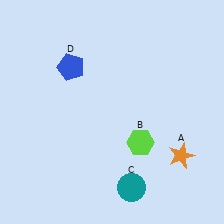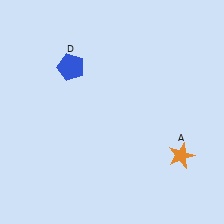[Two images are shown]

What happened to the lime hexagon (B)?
The lime hexagon (B) was removed in Image 2. It was in the bottom-right area of Image 1.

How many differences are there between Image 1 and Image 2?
There are 2 differences between the two images.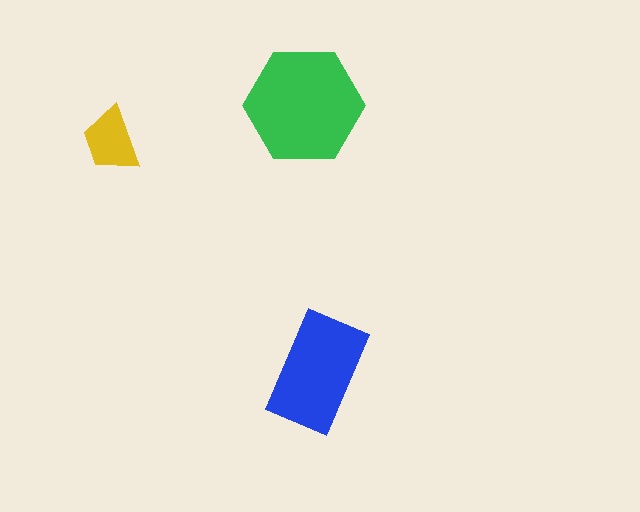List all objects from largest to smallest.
The green hexagon, the blue rectangle, the yellow trapezoid.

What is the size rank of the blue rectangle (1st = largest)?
2nd.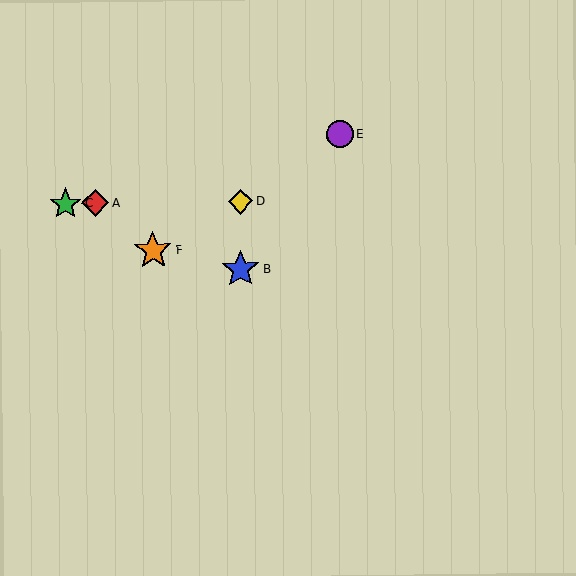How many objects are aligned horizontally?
3 objects (A, C, D) are aligned horizontally.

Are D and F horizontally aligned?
No, D is at y≈202 and F is at y≈250.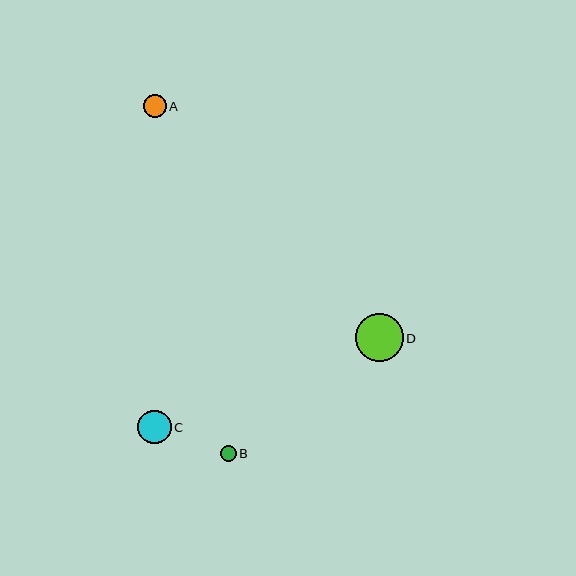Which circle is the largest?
Circle D is the largest with a size of approximately 48 pixels.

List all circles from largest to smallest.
From largest to smallest: D, C, A, B.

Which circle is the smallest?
Circle B is the smallest with a size of approximately 16 pixels.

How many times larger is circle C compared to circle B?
Circle C is approximately 2.2 times the size of circle B.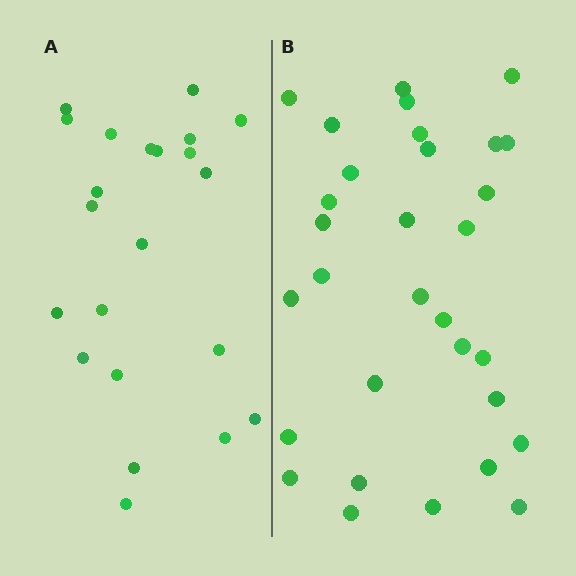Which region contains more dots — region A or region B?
Region B (the right region) has more dots.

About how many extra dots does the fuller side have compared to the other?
Region B has roughly 8 or so more dots than region A.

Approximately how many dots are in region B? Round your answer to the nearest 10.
About 30 dots. (The exact count is 31, which rounds to 30.)